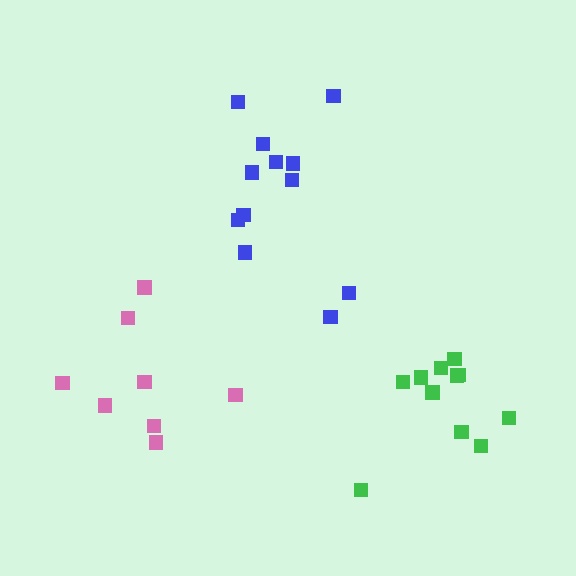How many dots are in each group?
Group 1: 12 dots, Group 2: 11 dots, Group 3: 8 dots (31 total).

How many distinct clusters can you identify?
There are 3 distinct clusters.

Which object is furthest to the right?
The green cluster is rightmost.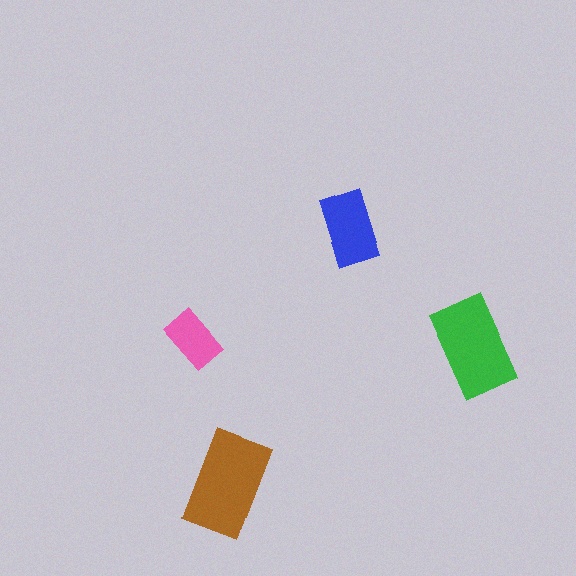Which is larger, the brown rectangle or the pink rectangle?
The brown one.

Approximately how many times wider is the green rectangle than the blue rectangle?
About 1.5 times wider.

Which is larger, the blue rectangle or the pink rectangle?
The blue one.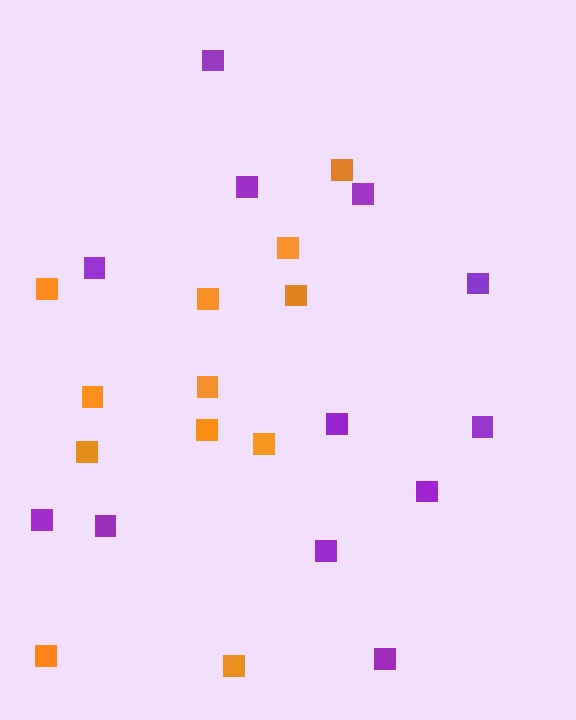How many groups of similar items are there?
There are 2 groups: one group of purple squares (12) and one group of orange squares (12).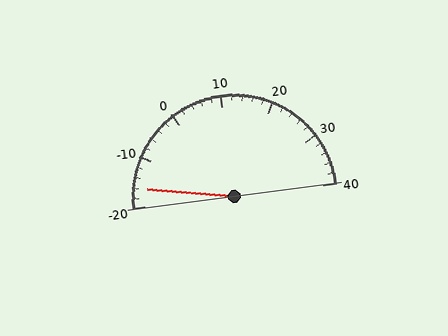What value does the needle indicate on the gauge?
The needle indicates approximately -16.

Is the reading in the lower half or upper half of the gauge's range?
The reading is in the lower half of the range (-20 to 40).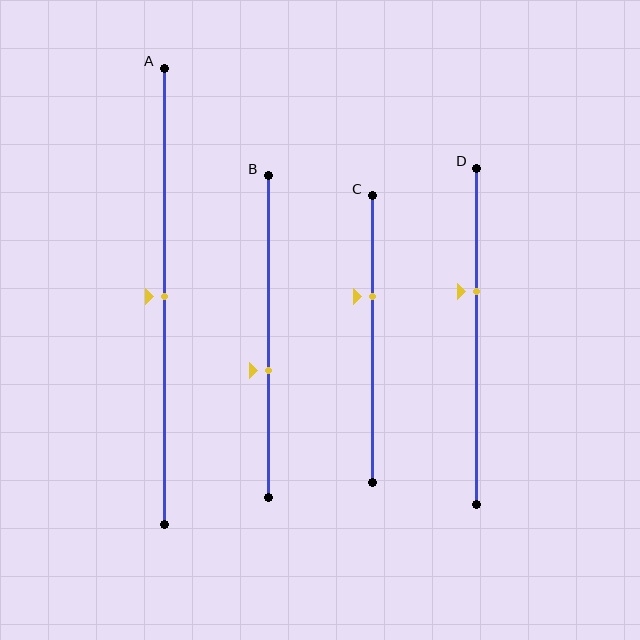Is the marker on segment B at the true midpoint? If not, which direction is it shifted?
No, the marker on segment B is shifted downward by about 11% of the segment length.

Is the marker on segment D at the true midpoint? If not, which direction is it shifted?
No, the marker on segment D is shifted upward by about 13% of the segment length.